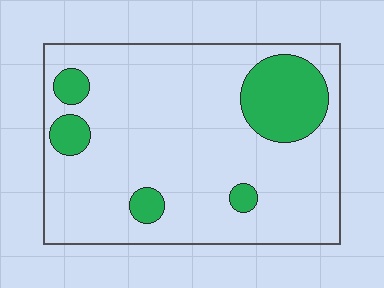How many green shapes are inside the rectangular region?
5.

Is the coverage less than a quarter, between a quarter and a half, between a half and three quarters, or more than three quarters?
Less than a quarter.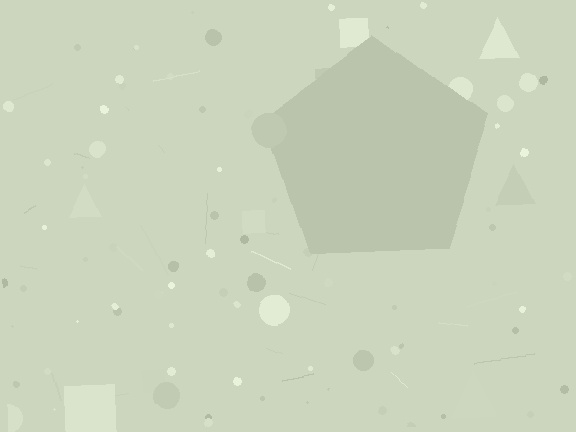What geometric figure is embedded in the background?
A pentagon is embedded in the background.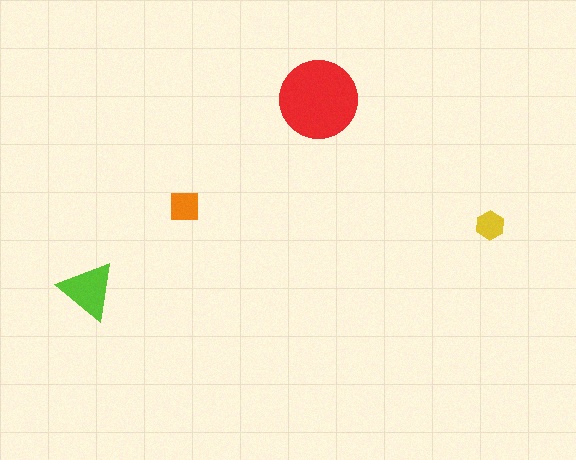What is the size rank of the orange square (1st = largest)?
3rd.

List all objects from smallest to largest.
The yellow hexagon, the orange square, the lime triangle, the red circle.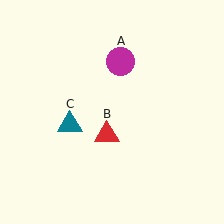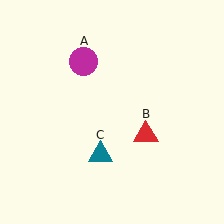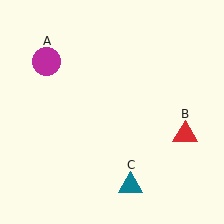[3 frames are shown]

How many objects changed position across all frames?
3 objects changed position: magenta circle (object A), red triangle (object B), teal triangle (object C).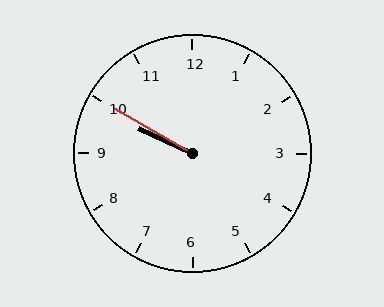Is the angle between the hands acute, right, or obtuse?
It is acute.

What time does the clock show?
9:50.